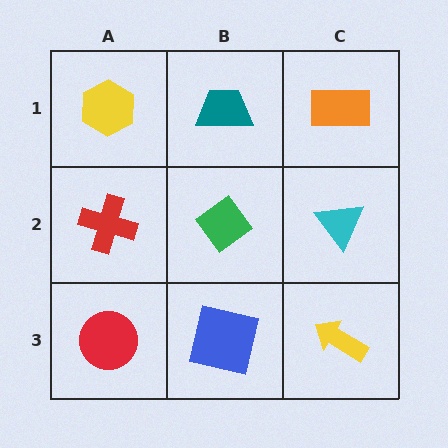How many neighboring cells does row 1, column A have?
2.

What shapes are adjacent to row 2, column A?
A yellow hexagon (row 1, column A), a red circle (row 3, column A), a green diamond (row 2, column B).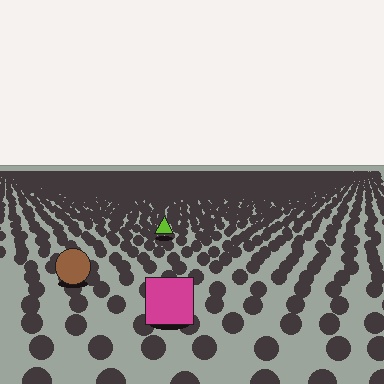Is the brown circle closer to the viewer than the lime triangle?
Yes. The brown circle is closer — you can tell from the texture gradient: the ground texture is coarser near it.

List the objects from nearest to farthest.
From nearest to farthest: the magenta square, the brown circle, the lime triangle.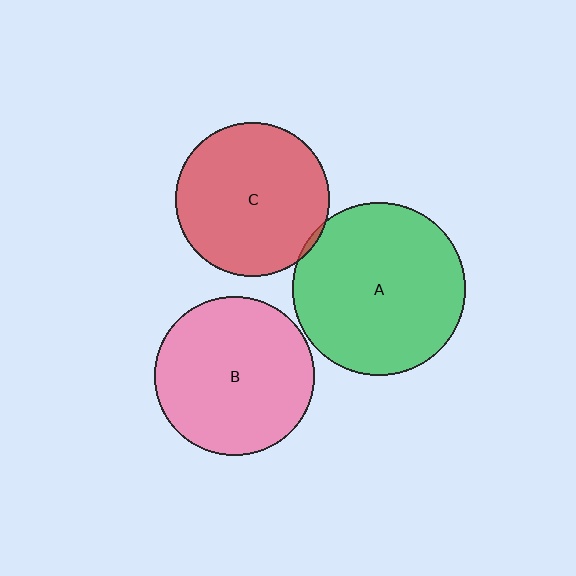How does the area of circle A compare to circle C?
Approximately 1.3 times.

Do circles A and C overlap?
Yes.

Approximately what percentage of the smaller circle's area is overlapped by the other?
Approximately 5%.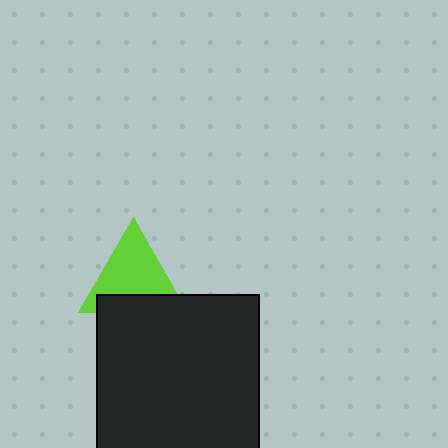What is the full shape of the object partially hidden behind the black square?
The partially hidden object is a lime triangle.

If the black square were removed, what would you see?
You would see the complete lime triangle.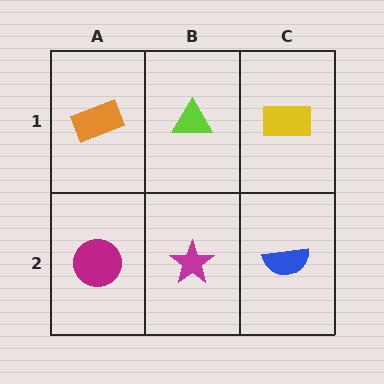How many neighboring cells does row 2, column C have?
2.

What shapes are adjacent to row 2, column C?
A yellow rectangle (row 1, column C), a magenta star (row 2, column B).